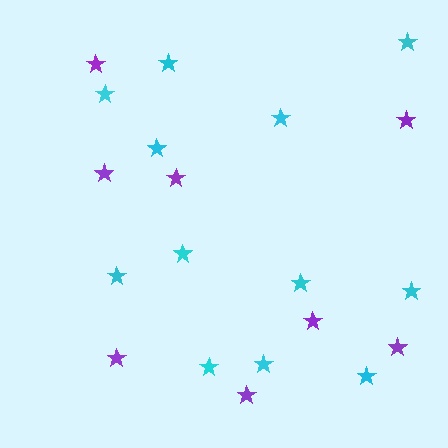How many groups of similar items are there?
There are 2 groups: one group of purple stars (8) and one group of cyan stars (12).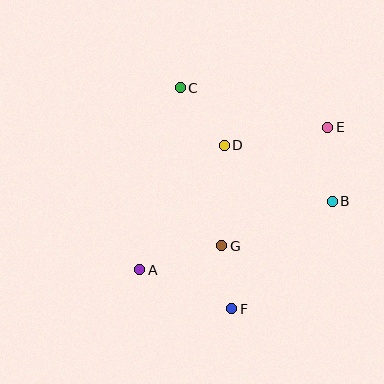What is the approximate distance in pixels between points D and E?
The distance between D and E is approximately 105 pixels.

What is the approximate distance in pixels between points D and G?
The distance between D and G is approximately 101 pixels.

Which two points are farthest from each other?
Points A and E are farthest from each other.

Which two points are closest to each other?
Points F and G are closest to each other.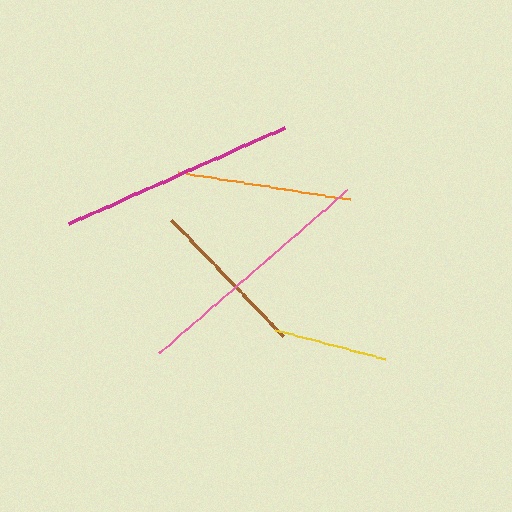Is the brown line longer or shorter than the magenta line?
The magenta line is longer than the brown line.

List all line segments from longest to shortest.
From longest to shortest: pink, magenta, orange, brown, yellow.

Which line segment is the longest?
The pink line is the longest at approximately 250 pixels.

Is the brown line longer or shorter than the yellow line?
The brown line is longer than the yellow line.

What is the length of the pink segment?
The pink segment is approximately 250 pixels long.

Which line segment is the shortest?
The yellow line is the shortest at approximately 114 pixels.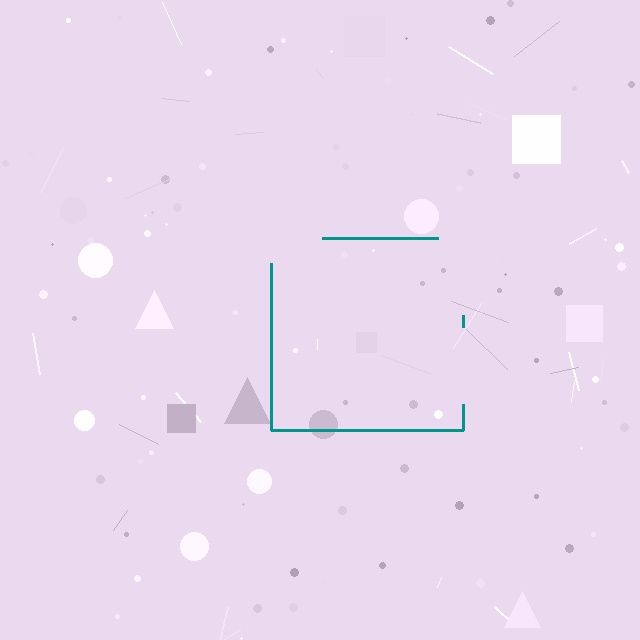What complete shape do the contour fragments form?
The contour fragments form a square.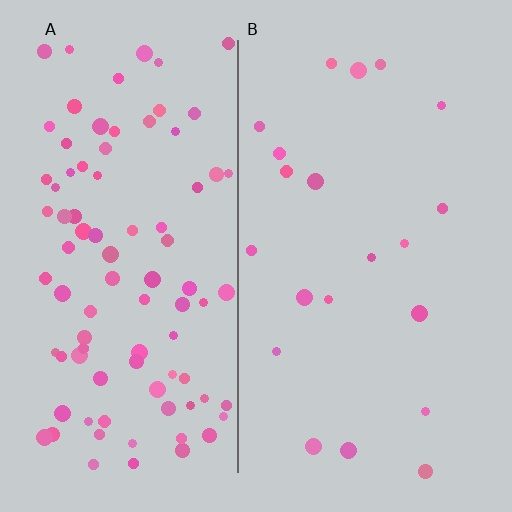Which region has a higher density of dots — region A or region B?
A (the left).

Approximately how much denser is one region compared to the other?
Approximately 4.4× — region A over region B.